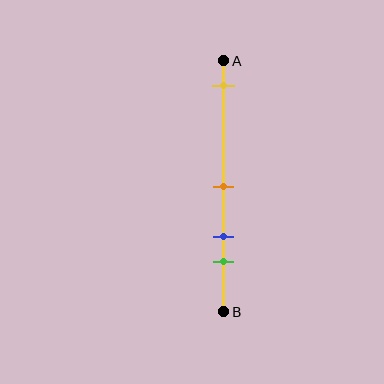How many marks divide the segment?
There are 4 marks dividing the segment.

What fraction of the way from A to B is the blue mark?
The blue mark is approximately 70% (0.7) of the way from A to B.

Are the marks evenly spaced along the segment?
No, the marks are not evenly spaced.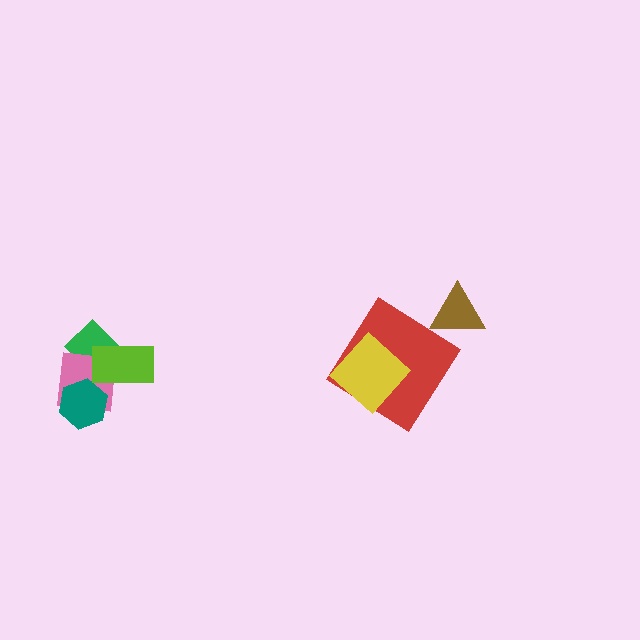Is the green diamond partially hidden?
Yes, it is partially covered by another shape.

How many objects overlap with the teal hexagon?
1 object overlaps with the teal hexagon.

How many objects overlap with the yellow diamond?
1 object overlaps with the yellow diamond.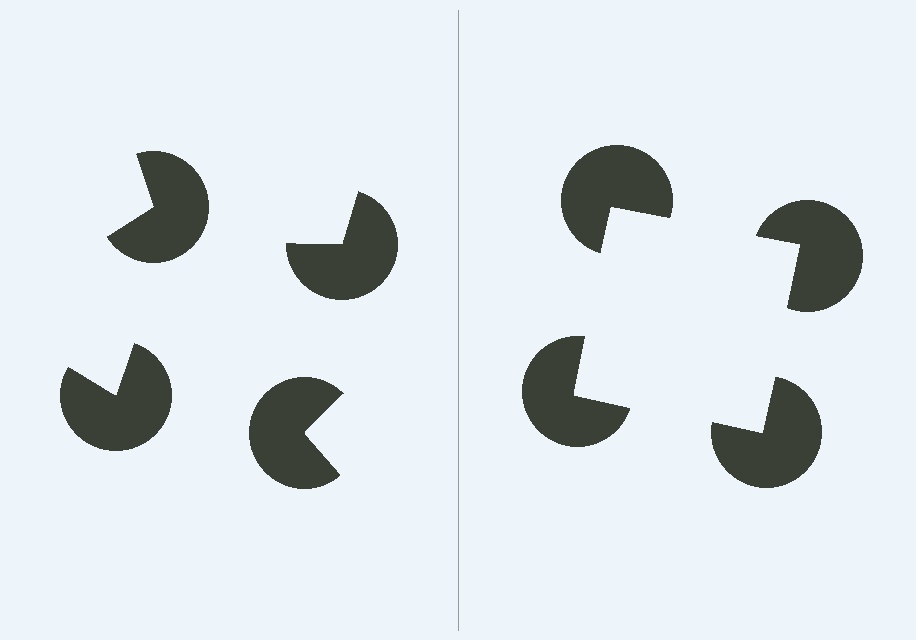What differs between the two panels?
The pac-man discs are positioned identically on both sides; only the wedge orientations differ. On the right they align to a square; on the left they are misaligned.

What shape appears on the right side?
An illusory square.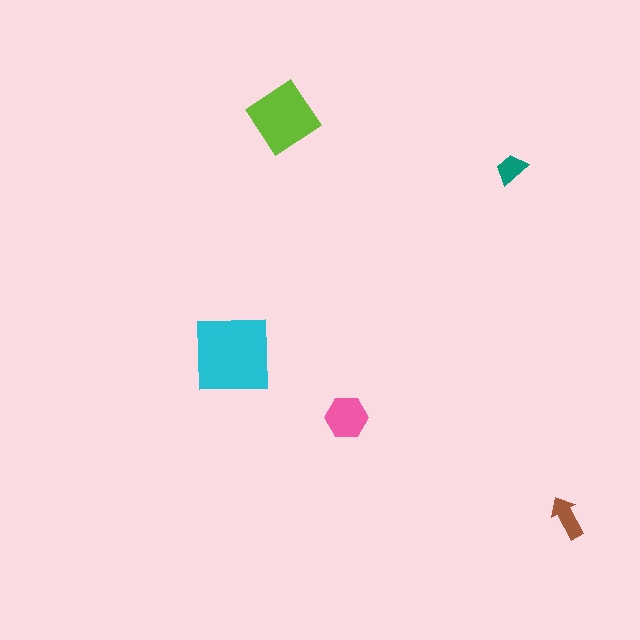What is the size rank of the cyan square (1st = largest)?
1st.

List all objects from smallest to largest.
The teal trapezoid, the brown arrow, the pink hexagon, the lime diamond, the cyan square.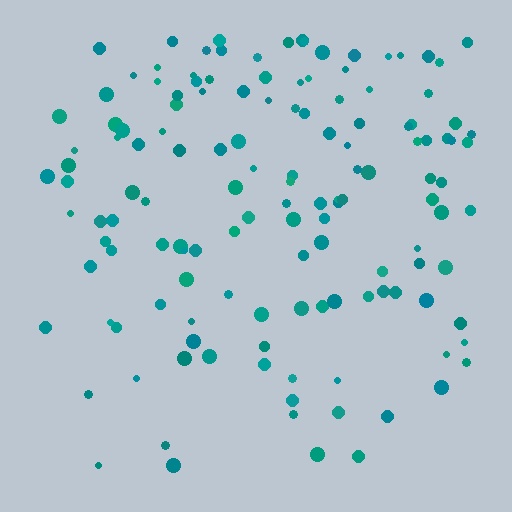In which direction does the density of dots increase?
From bottom to top, with the top side densest.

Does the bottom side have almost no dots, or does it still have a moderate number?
Still a moderate number, just noticeably fewer than the top.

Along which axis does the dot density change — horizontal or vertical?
Vertical.